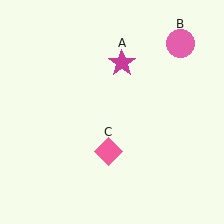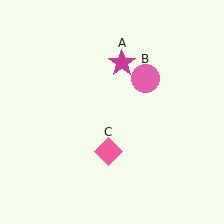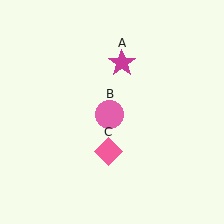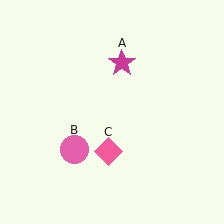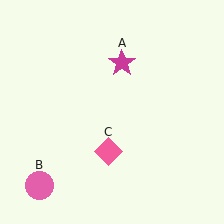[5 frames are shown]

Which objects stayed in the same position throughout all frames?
Magenta star (object A) and pink diamond (object C) remained stationary.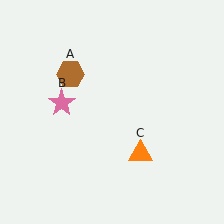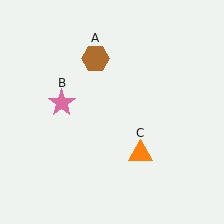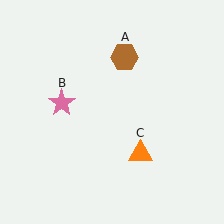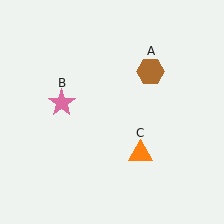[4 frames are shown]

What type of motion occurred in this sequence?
The brown hexagon (object A) rotated clockwise around the center of the scene.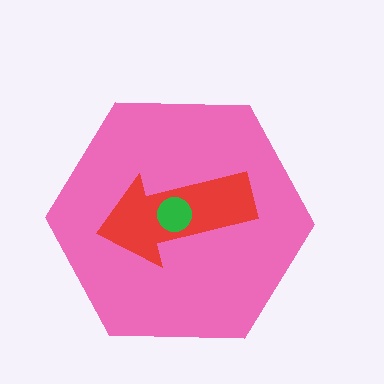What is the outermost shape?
The pink hexagon.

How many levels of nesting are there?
3.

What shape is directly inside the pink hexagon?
The red arrow.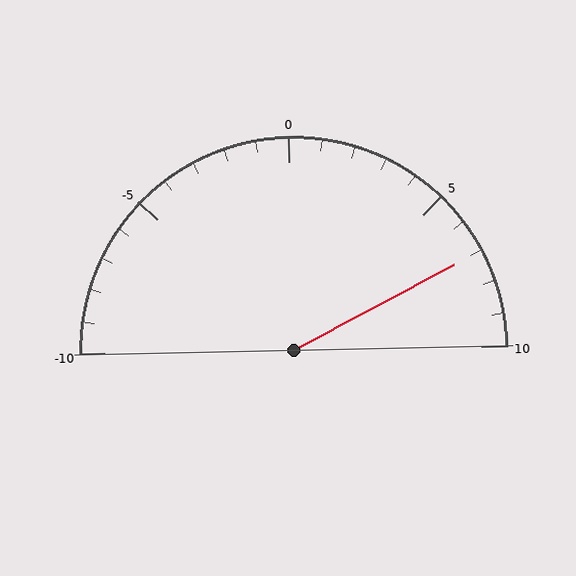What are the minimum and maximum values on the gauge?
The gauge ranges from -10 to 10.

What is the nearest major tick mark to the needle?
The nearest major tick mark is 5.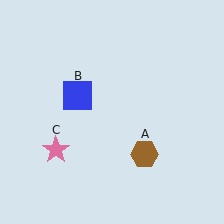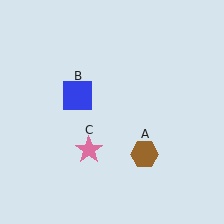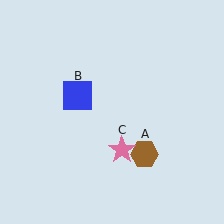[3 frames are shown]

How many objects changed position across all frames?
1 object changed position: pink star (object C).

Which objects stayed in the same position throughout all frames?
Brown hexagon (object A) and blue square (object B) remained stationary.